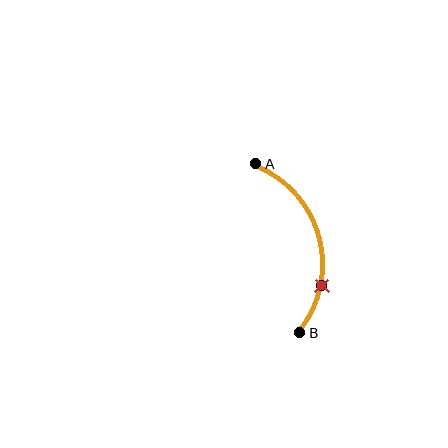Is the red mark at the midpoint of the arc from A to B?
No. The red mark lies on the arc but is closer to endpoint B. The arc midpoint would be at the point on the curve equidistant along the arc from both A and B.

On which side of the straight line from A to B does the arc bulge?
The arc bulges to the right of the straight line connecting A and B.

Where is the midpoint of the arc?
The arc midpoint is the point on the curve farthest from the straight line joining A and B. It sits to the right of that line.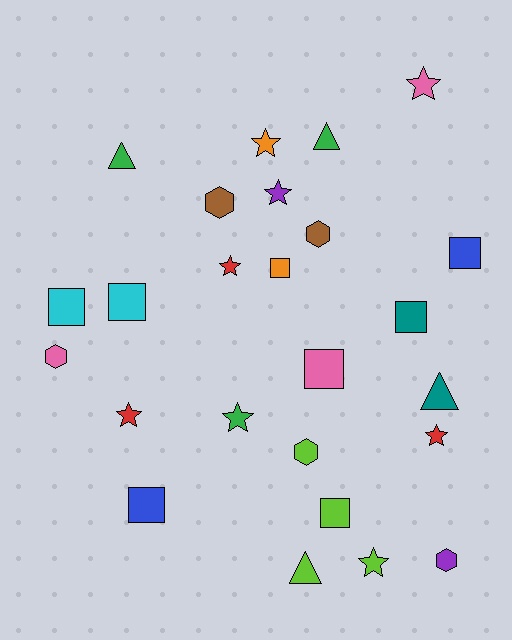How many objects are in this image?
There are 25 objects.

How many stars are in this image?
There are 8 stars.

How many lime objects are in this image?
There are 4 lime objects.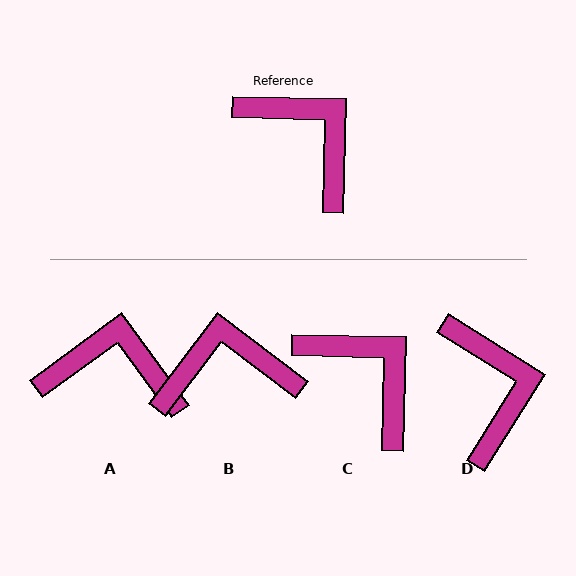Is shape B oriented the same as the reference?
No, it is off by about 54 degrees.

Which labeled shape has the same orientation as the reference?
C.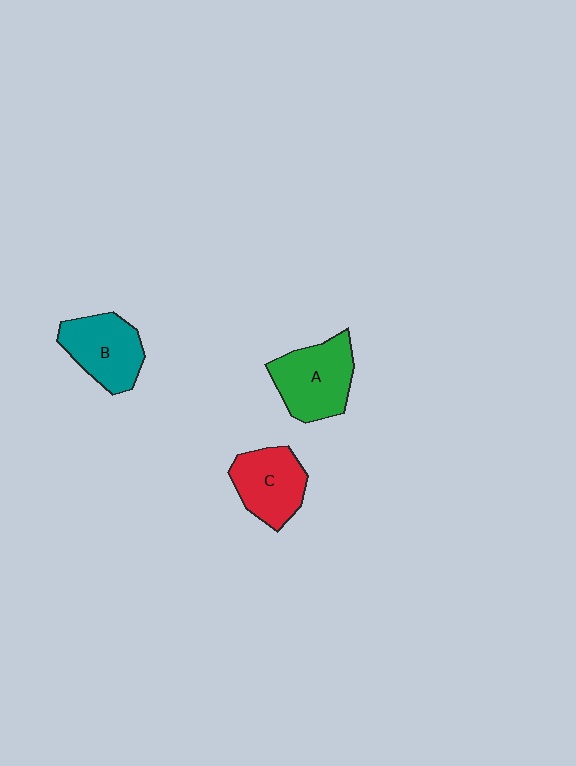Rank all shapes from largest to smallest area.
From largest to smallest: A (green), B (teal), C (red).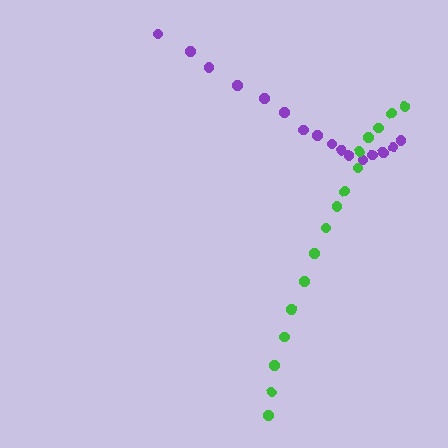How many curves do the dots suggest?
There are 2 distinct paths.